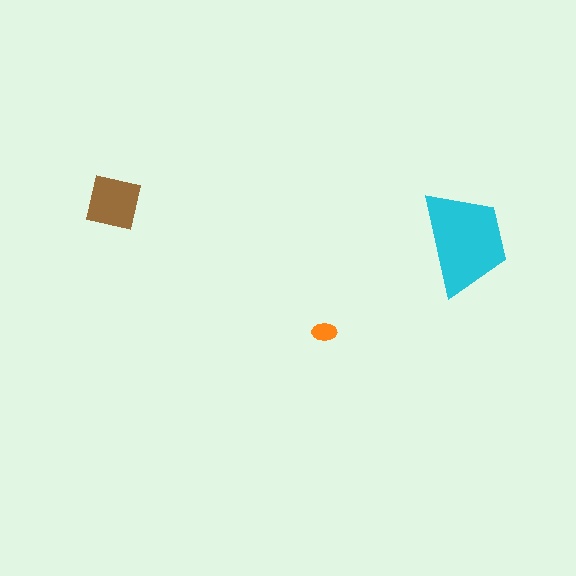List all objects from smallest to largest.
The orange ellipse, the brown square, the cyan trapezoid.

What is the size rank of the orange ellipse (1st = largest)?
3rd.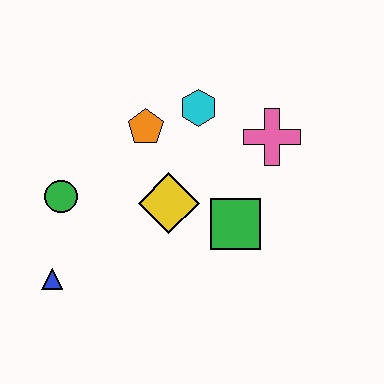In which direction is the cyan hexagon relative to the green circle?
The cyan hexagon is to the right of the green circle.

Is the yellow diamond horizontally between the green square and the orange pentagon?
Yes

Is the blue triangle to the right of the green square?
No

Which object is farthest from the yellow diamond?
The blue triangle is farthest from the yellow diamond.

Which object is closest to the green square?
The yellow diamond is closest to the green square.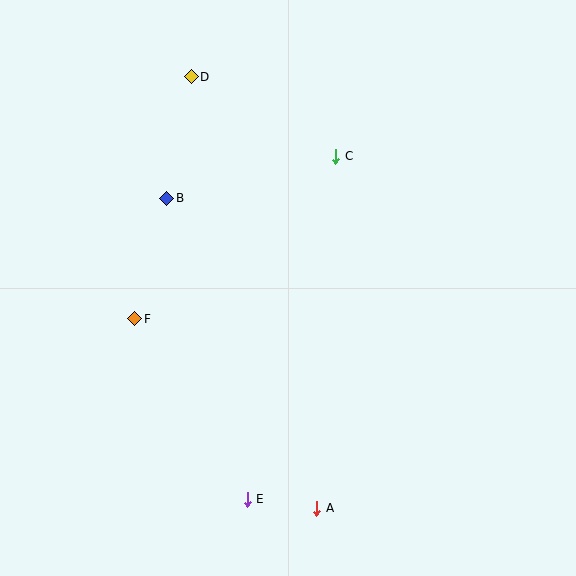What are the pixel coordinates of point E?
Point E is at (247, 499).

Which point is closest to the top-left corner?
Point D is closest to the top-left corner.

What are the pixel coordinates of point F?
Point F is at (135, 319).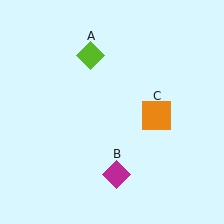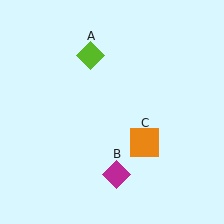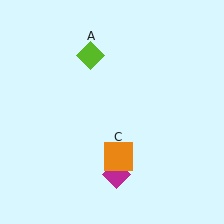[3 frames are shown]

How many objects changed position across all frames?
1 object changed position: orange square (object C).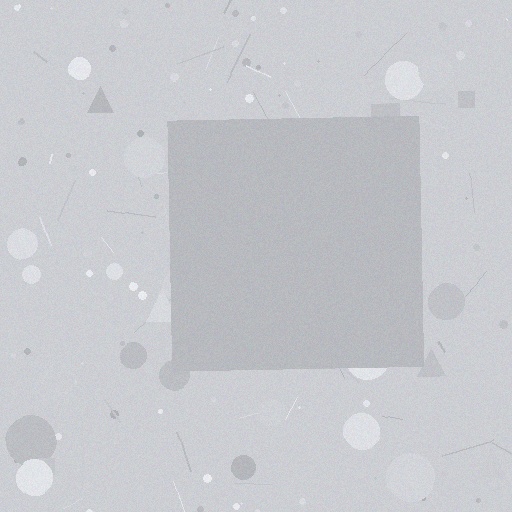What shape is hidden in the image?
A square is hidden in the image.